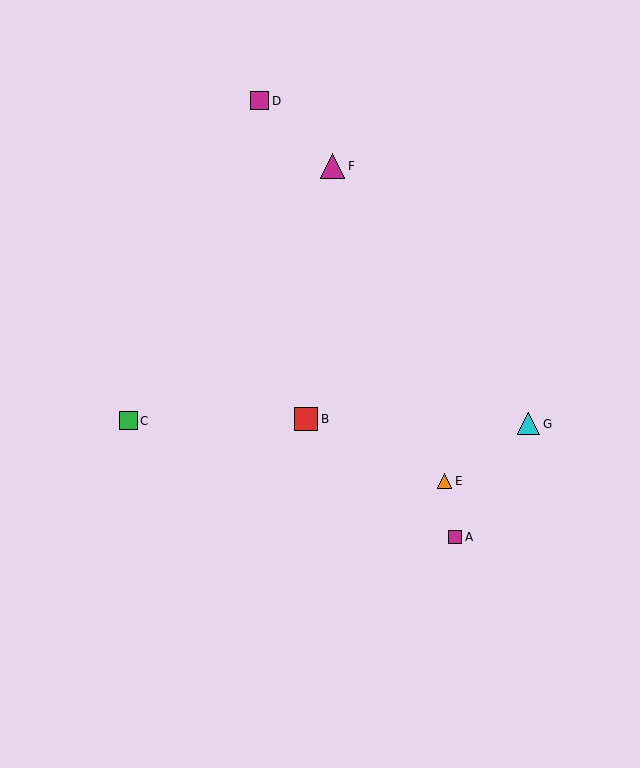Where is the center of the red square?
The center of the red square is at (306, 419).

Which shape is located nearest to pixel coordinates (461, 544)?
The magenta square (labeled A) at (455, 537) is nearest to that location.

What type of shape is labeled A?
Shape A is a magenta square.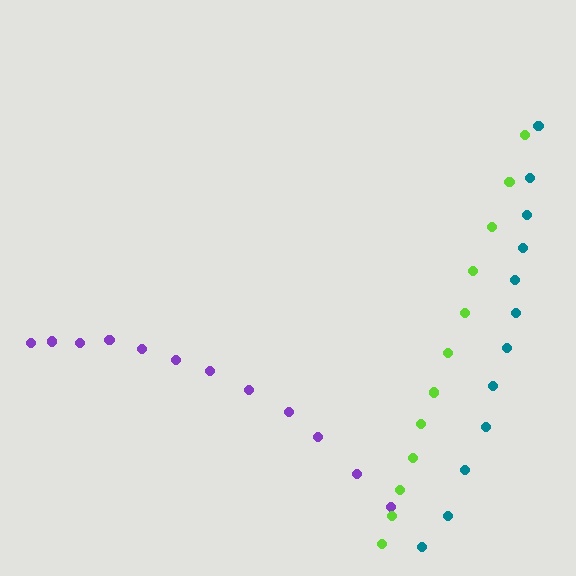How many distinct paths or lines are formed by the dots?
There are 3 distinct paths.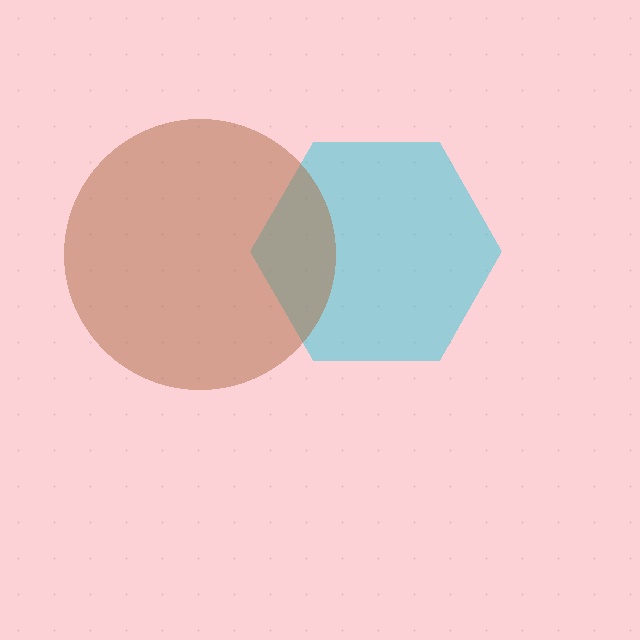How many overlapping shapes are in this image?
There are 2 overlapping shapes in the image.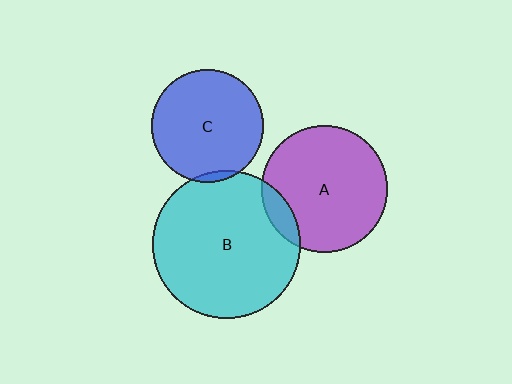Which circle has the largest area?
Circle B (cyan).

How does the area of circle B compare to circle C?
Approximately 1.7 times.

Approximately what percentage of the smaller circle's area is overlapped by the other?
Approximately 5%.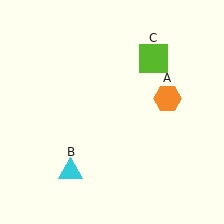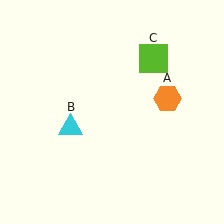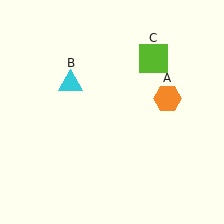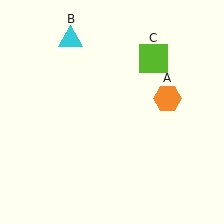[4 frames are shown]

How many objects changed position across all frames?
1 object changed position: cyan triangle (object B).